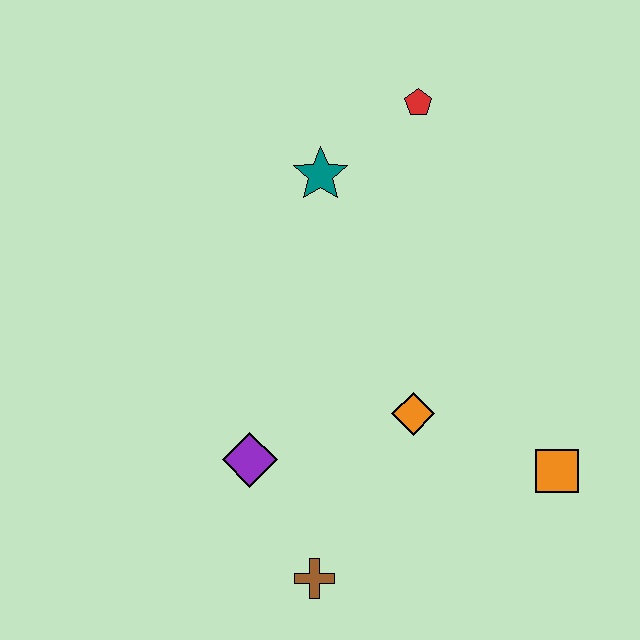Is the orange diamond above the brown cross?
Yes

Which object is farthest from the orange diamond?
The red pentagon is farthest from the orange diamond.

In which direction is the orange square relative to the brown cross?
The orange square is to the right of the brown cross.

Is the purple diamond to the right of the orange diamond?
No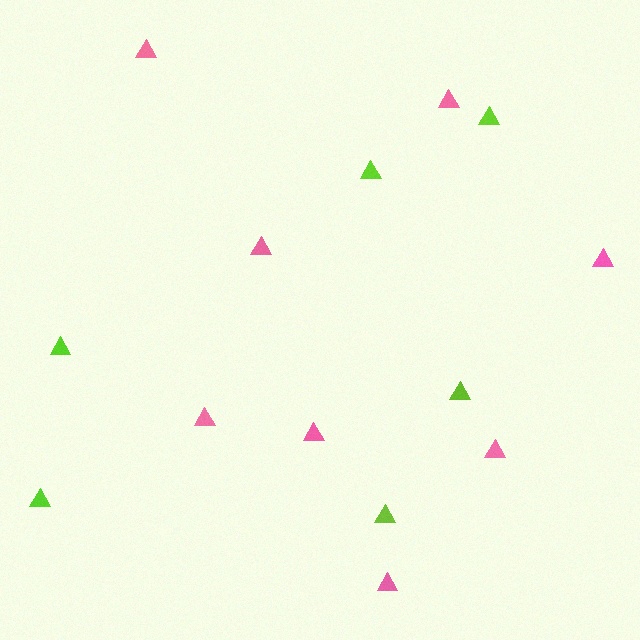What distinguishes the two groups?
There are 2 groups: one group of pink triangles (8) and one group of lime triangles (6).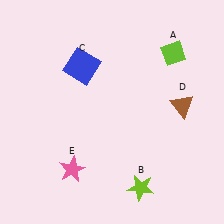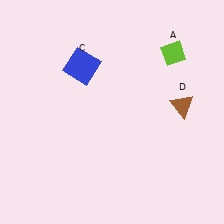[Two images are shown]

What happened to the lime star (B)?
The lime star (B) was removed in Image 2. It was in the bottom-right area of Image 1.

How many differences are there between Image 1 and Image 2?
There are 2 differences between the two images.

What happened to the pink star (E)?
The pink star (E) was removed in Image 2. It was in the bottom-left area of Image 1.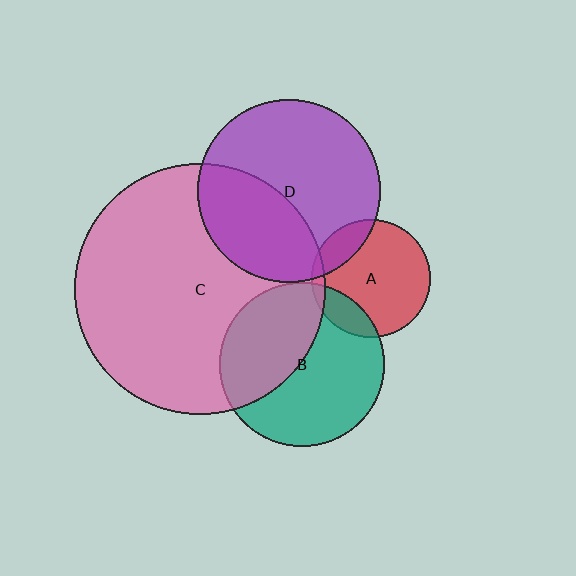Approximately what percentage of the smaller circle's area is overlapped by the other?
Approximately 15%.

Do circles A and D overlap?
Yes.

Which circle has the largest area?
Circle C (pink).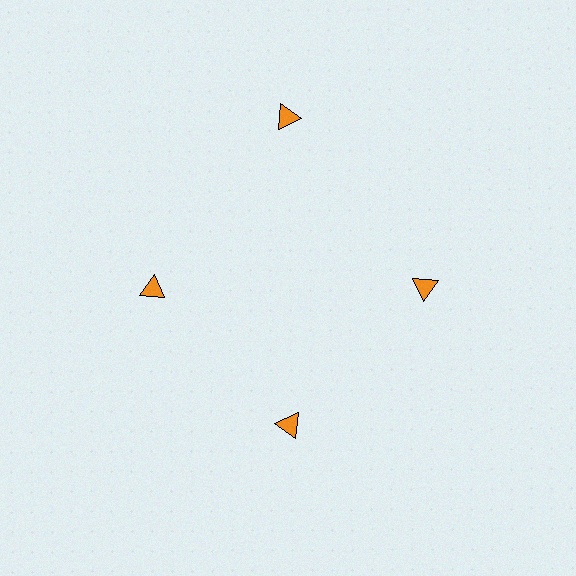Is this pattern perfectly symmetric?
No. The 4 orange triangles are arranged in a ring, but one element near the 12 o'clock position is pushed outward from the center, breaking the 4-fold rotational symmetry.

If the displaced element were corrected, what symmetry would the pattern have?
It would have 4-fold rotational symmetry — the pattern would map onto itself every 90 degrees.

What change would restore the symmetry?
The symmetry would be restored by moving it inward, back onto the ring so that all 4 triangles sit at equal angles and equal distance from the center.